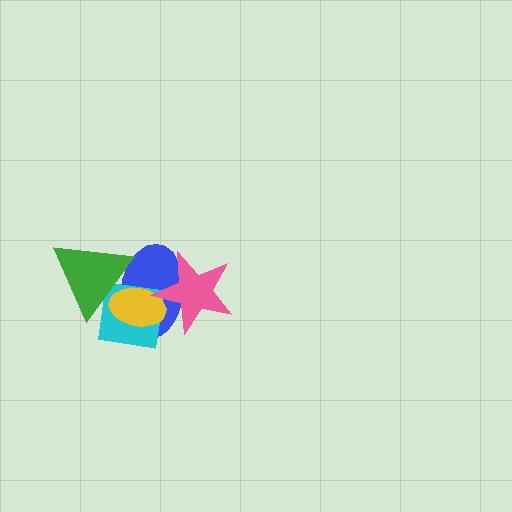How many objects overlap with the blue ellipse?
4 objects overlap with the blue ellipse.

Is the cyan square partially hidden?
Yes, it is partially covered by another shape.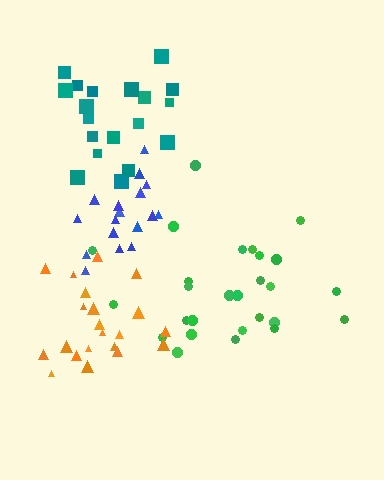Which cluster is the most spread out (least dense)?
Teal.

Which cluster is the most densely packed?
Orange.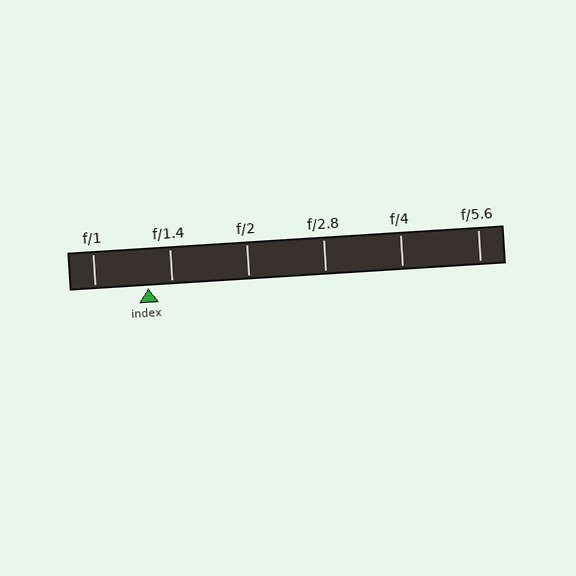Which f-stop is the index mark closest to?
The index mark is closest to f/1.4.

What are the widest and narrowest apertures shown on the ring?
The widest aperture shown is f/1 and the narrowest is f/5.6.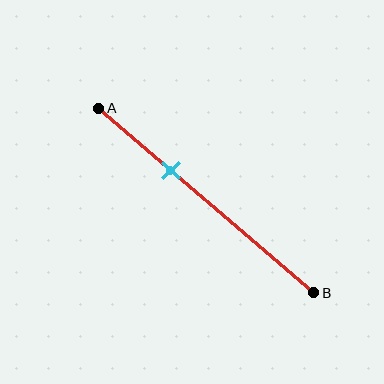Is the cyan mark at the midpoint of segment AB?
No, the mark is at about 35% from A, not at the 50% midpoint.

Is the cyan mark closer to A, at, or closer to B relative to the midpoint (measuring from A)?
The cyan mark is closer to point A than the midpoint of segment AB.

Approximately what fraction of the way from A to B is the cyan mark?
The cyan mark is approximately 35% of the way from A to B.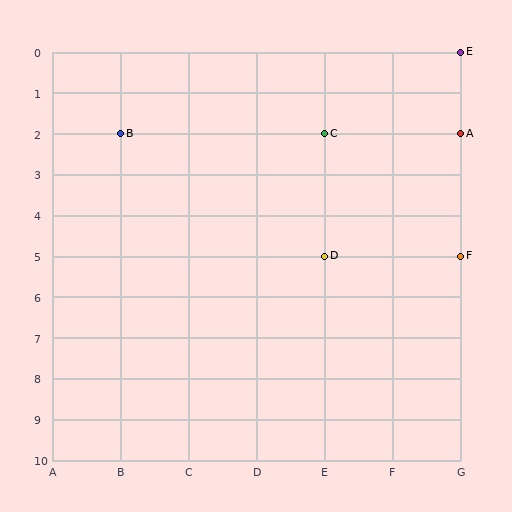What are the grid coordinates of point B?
Point B is at grid coordinates (B, 2).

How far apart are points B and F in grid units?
Points B and F are 5 columns and 3 rows apart (about 5.8 grid units diagonally).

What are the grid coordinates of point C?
Point C is at grid coordinates (E, 2).